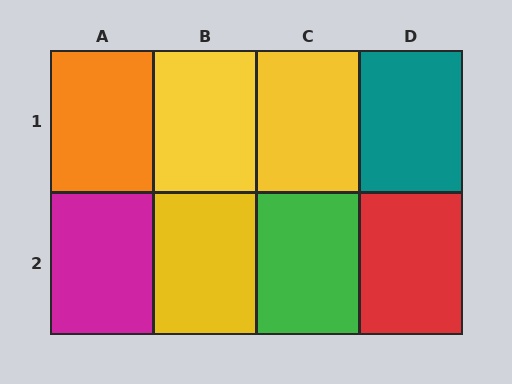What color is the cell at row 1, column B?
Yellow.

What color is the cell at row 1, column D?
Teal.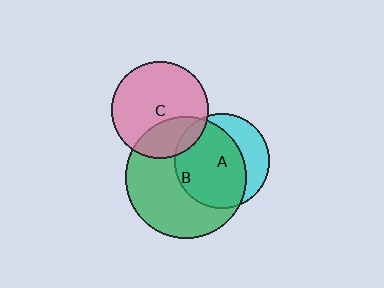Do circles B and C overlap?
Yes.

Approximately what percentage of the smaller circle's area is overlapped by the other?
Approximately 30%.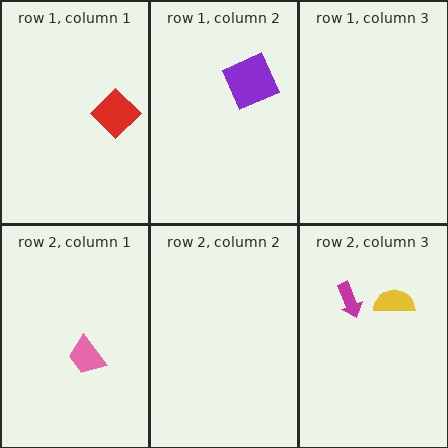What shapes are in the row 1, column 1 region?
The red diamond.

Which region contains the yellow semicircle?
The row 2, column 3 region.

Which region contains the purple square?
The row 1, column 2 region.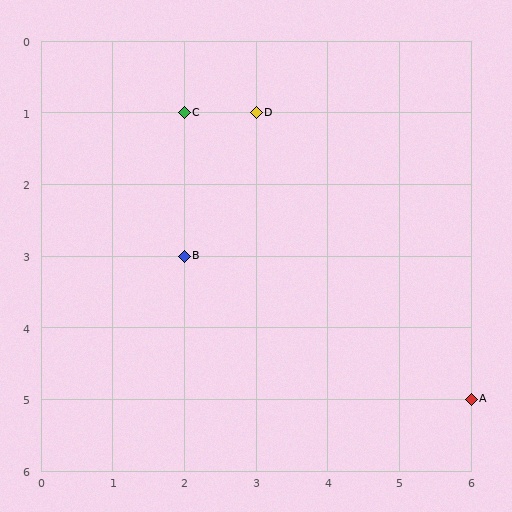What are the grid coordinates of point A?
Point A is at grid coordinates (6, 5).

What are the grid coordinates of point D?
Point D is at grid coordinates (3, 1).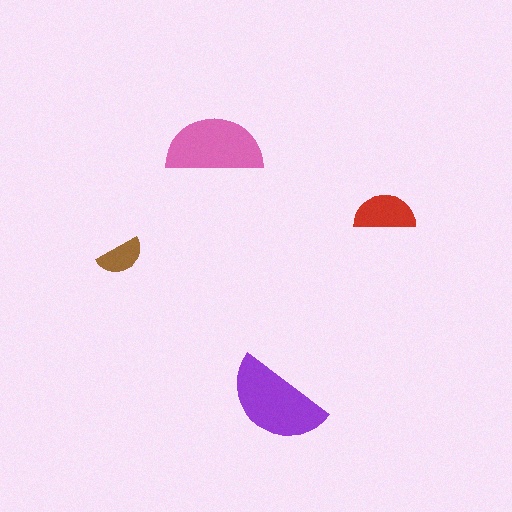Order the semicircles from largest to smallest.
the purple one, the pink one, the red one, the brown one.